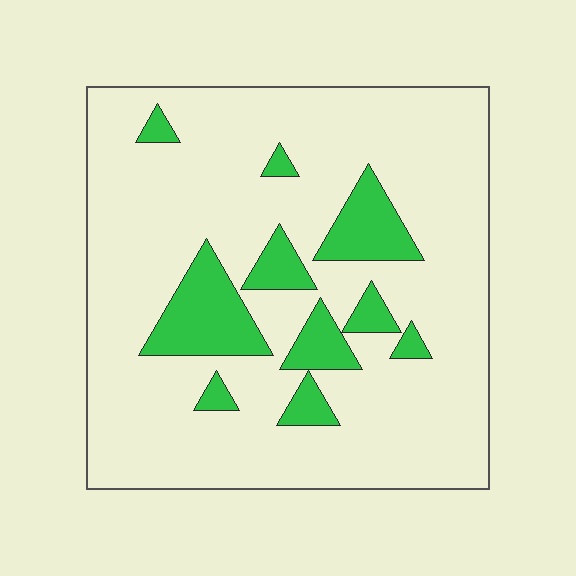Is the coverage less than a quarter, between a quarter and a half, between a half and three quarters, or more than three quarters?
Less than a quarter.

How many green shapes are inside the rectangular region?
10.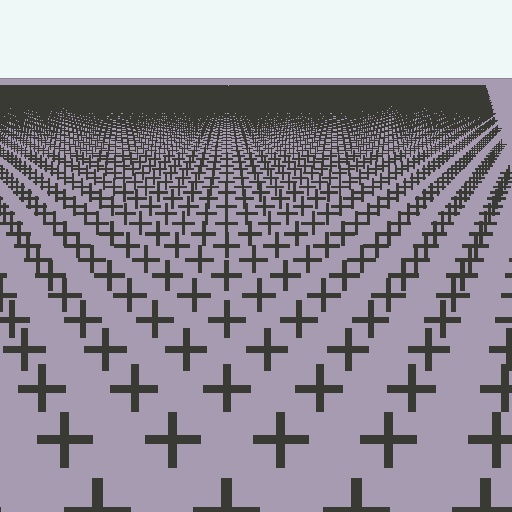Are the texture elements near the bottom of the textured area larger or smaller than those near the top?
Larger. Near the bottom, elements are closer to the viewer and appear at a bigger on-screen size.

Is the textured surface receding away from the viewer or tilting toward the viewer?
The surface is receding away from the viewer. Texture elements get smaller and denser toward the top.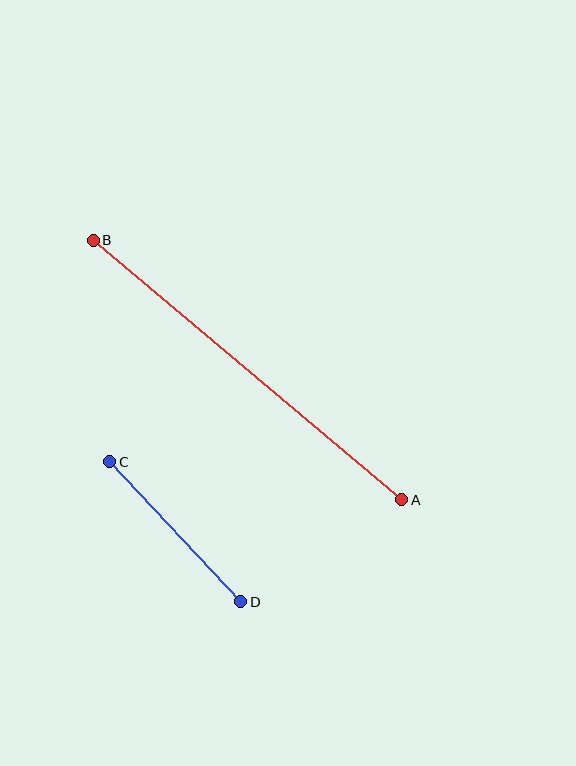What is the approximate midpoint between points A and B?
The midpoint is at approximately (247, 370) pixels.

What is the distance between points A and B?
The distance is approximately 403 pixels.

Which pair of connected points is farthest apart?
Points A and B are farthest apart.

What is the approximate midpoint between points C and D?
The midpoint is at approximately (175, 532) pixels.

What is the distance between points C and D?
The distance is approximately 192 pixels.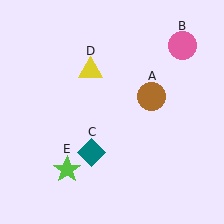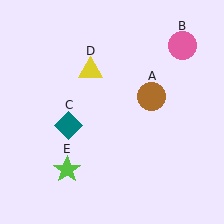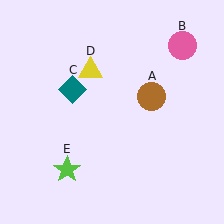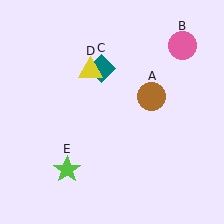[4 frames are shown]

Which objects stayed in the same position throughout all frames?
Brown circle (object A) and pink circle (object B) and yellow triangle (object D) and lime star (object E) remained stationary.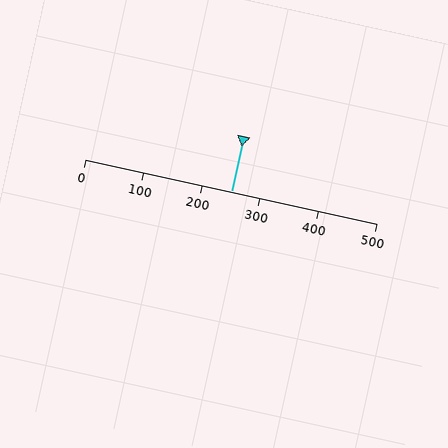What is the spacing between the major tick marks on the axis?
The major ticks are spaced 100 apart.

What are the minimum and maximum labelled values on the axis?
The axis runs from 0 to 500.